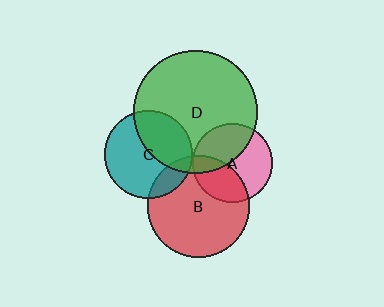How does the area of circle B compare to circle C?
Approximately 1.3 times.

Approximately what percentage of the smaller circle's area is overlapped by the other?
Approximately 35%.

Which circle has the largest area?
Circle D (green).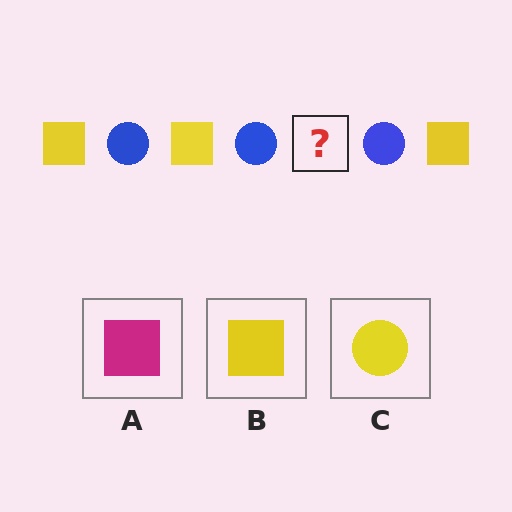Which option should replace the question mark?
Option B.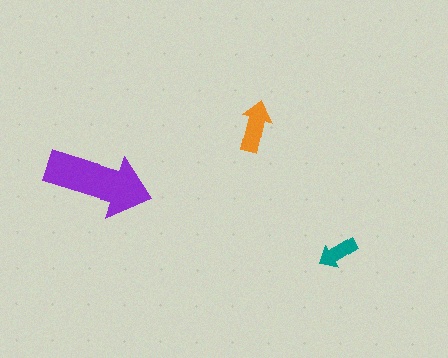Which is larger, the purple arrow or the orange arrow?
The purple one.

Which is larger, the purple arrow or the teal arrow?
The purple one.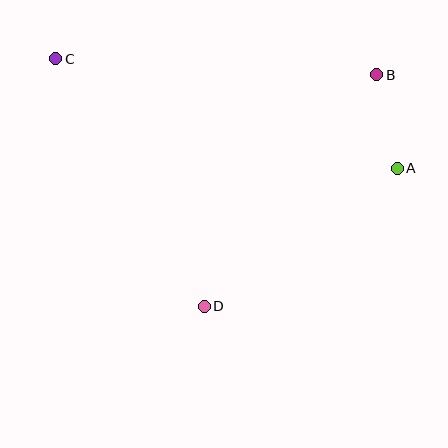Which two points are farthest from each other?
Points A and C are farthest from each other.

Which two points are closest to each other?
Points A and B are closest to each other.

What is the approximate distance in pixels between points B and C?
The distance between B and C is approximately 322 pixels.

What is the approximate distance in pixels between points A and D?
The distance between A and D is approximately 238 pixels.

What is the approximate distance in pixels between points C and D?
The distance between C and D is approximately 289 pixels.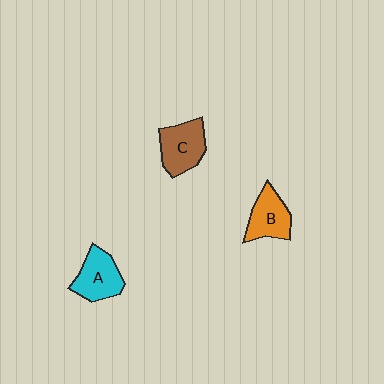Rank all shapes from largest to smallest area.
From largest to smallest: C (brown), A (cyan), B (orange).